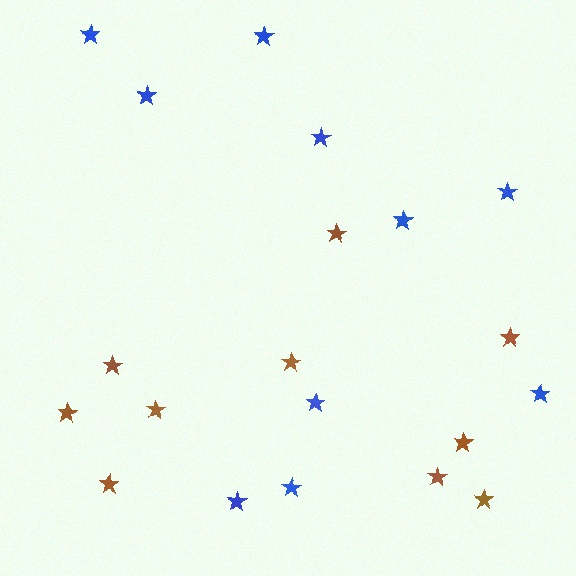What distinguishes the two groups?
There are 2 groups: one group of brown stars (10) and one group of blue stars (10).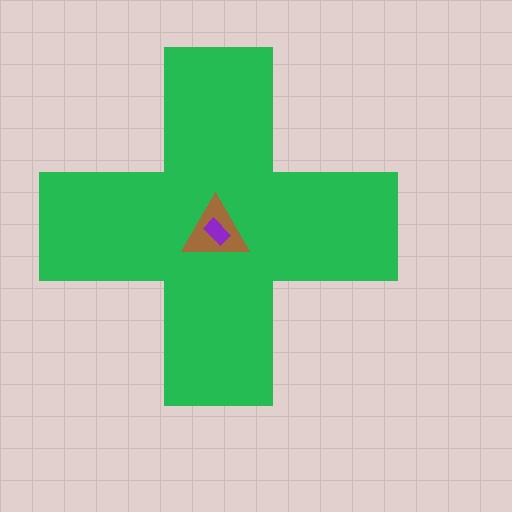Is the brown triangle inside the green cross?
Yes.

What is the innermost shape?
The purple rectangle.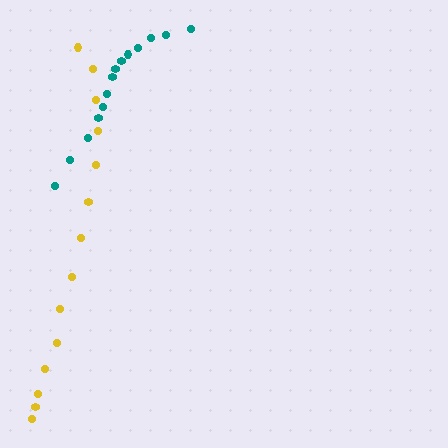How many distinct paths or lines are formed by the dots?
There are 2 distinct paths.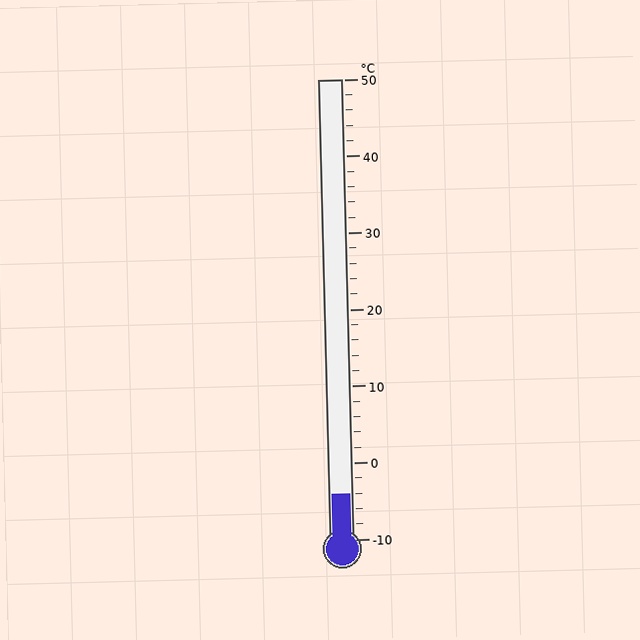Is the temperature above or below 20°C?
The temperature is below 20°C.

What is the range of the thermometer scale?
The thermometer scale ranges from -10°C to 50°C.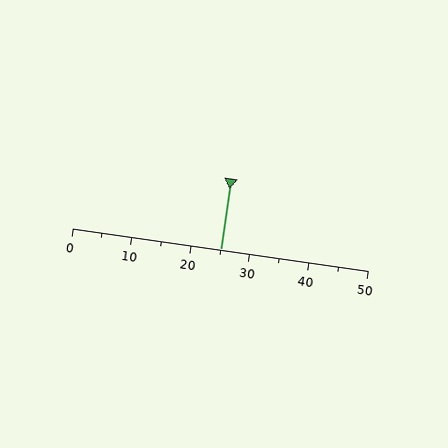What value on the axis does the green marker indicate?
The marker indicates approximately 25.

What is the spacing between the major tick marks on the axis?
The major ticks are spaced 10 apart.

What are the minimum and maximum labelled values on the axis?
The axis runs from 0 to 50.